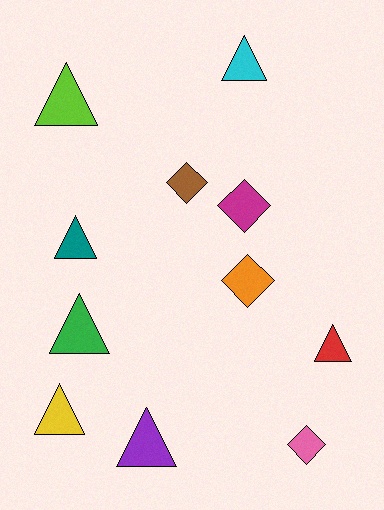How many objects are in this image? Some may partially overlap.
There are 11 objects.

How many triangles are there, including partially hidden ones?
There are 7 triangles.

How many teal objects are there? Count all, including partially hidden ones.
There is 1 teal object.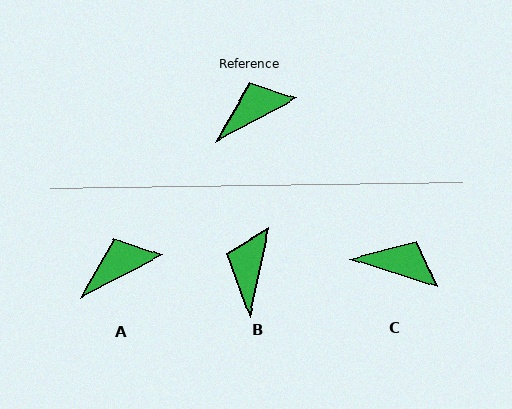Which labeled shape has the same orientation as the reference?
A.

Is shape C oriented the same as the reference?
No, it is off by about 45 degrees.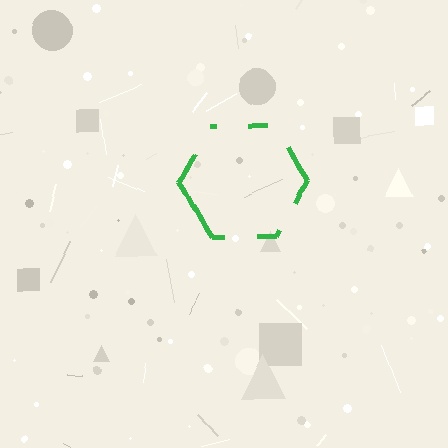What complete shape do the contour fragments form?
The contour fragments form a hexagon.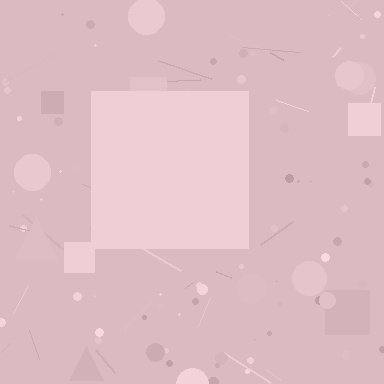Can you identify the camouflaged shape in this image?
The camouflaged shape is a square.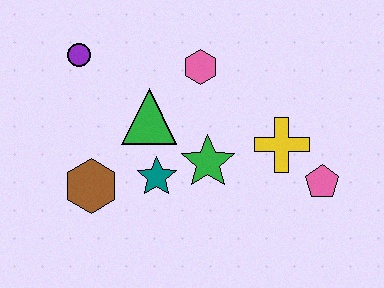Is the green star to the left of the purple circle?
No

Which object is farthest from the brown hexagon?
The pink pentagon is farthest from the brown hexagon.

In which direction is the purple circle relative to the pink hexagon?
The purple circle is to the left of the pink hexagon.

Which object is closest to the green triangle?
The teal star is closest to the green triangle.